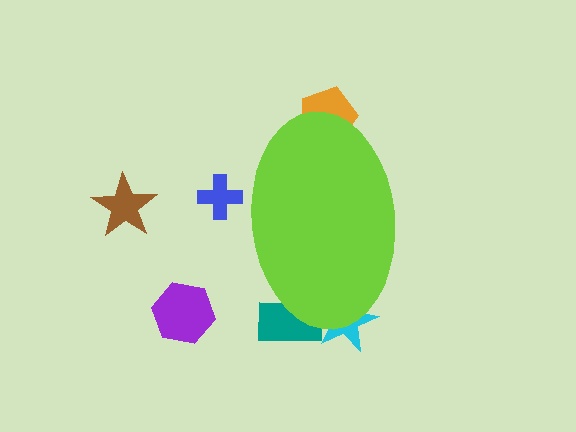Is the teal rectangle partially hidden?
Yes, the teal rectangle is partially hidden behind the lime ellipse.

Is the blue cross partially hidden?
Yes, the blue cross is partially hidden behind the lime ellipse.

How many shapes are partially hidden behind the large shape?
4 shapes are partially hidden.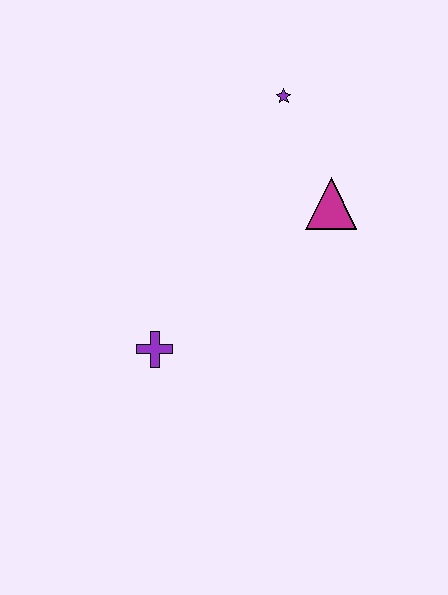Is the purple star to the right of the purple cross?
Yes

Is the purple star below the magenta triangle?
No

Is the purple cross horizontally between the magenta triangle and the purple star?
No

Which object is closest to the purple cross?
The magenta triangle is closest to the purple cross.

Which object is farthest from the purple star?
The purple cross is farthest from the purple star.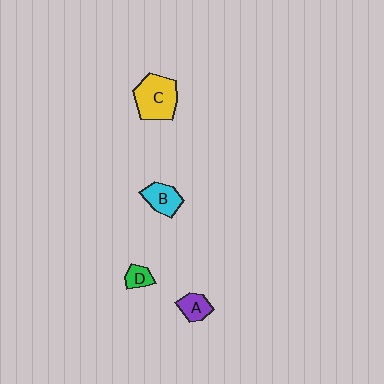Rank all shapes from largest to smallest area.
From largest to smallest: C (yellow), B (cyan), A (purple), D (green).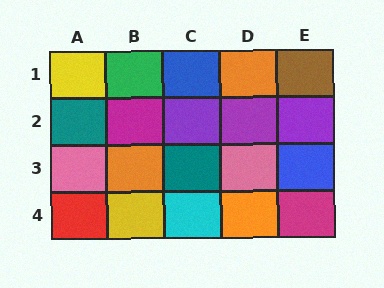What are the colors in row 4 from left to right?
Red, yellow, cyan, orange, magenta.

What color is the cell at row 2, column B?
Magenta.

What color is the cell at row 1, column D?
Orange.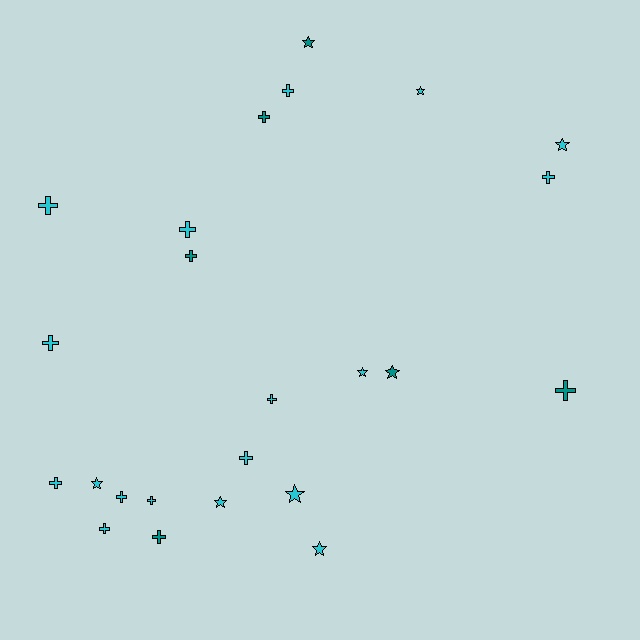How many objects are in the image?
There are 24 objects.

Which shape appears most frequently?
Cross, with 15 objects.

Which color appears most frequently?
Cyan, with 18 objects.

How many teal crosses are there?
There are 4 teal crosses.